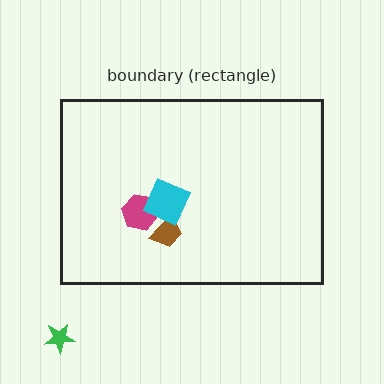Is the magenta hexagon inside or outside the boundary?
Inside.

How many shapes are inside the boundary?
3 inside, 1 outside.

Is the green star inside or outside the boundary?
Outside.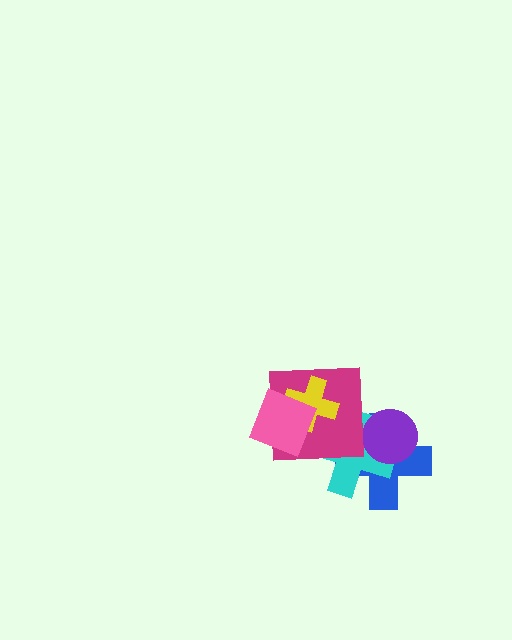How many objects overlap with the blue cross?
3 objects overlap with the blue cross.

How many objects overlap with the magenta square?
4 objects overlap with the magenta square.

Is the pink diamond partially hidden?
No, no other shape covers it.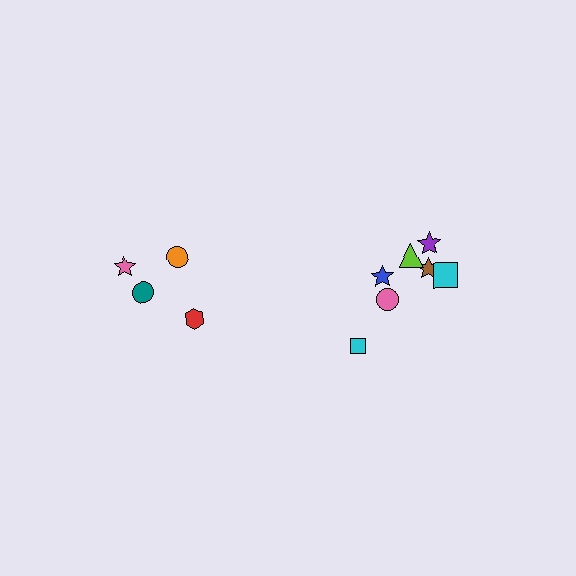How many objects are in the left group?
There are 4 objects.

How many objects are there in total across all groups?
There are 12 objects.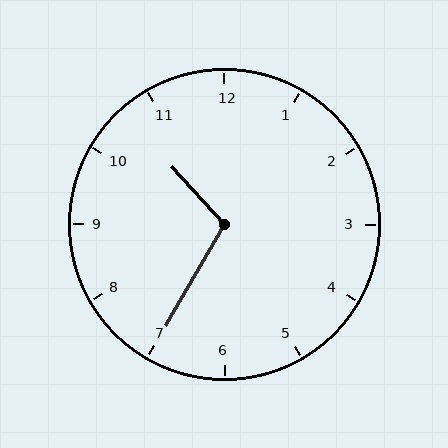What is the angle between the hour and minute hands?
Approximately 108 degrees.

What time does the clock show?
10:35.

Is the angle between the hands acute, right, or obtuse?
It is obtuse.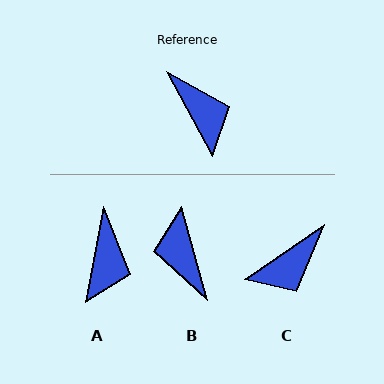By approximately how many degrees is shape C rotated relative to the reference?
Approximately 84 degrees clockwise.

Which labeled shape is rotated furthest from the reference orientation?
B, about 167 degrees away.